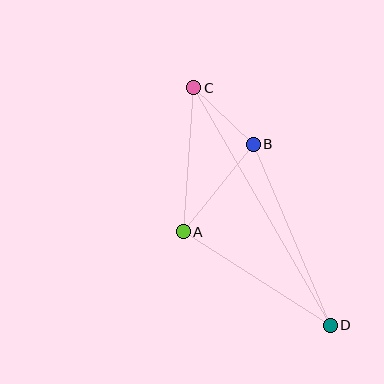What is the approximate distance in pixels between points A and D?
The distance between A and D is approximately 174 pixels.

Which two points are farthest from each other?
Points C and D are farthest from each other.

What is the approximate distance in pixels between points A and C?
The distance between A and C is approximately 145 pixels.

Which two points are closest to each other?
Points B and C are closest to each other.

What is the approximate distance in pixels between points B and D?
The distance between B and D is approximately 197 pixels.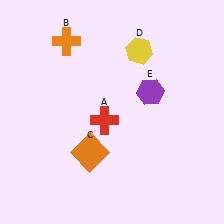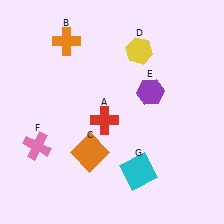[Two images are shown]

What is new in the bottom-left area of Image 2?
A pink cross (F) was added in the bottom-left area of Image 2.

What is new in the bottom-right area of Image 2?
A cyan square (G) was added in the bottom-right area of Image 2.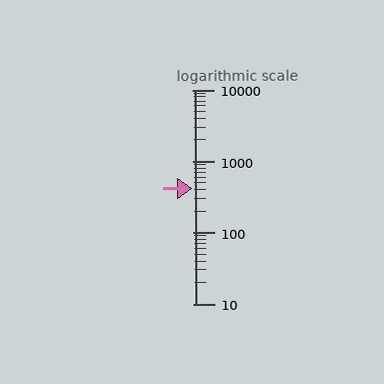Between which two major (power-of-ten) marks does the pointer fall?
The pointer is between 100 and 1000.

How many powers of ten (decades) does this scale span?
The scale spans 3 decades, from 10 to 10000.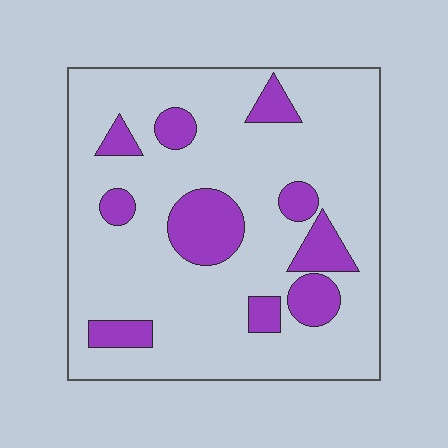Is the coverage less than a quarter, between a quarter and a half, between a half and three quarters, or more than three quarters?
Less than a quarter.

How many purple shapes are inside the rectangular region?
10.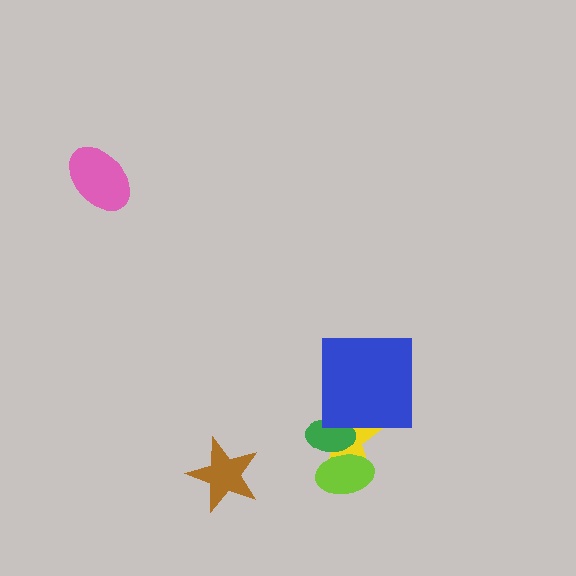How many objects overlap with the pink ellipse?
0 objects overlap with the pink ellipse.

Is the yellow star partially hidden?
Yes, it is partially covered by another shape.